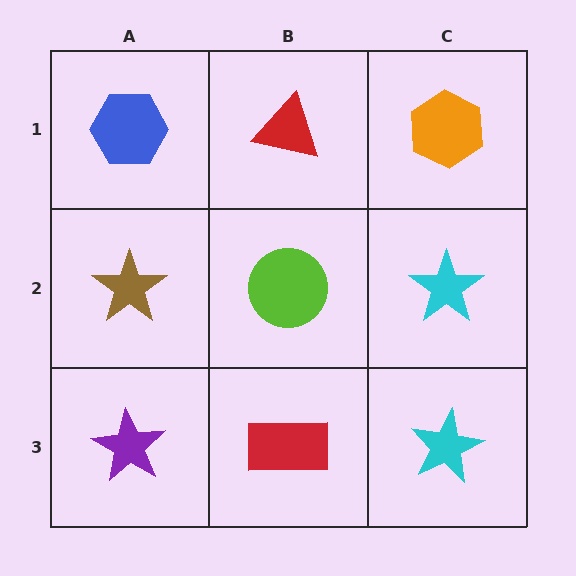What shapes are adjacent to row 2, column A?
A blue hexagon (row 1, column A), a purple star (row 3, column A), a lime circle (row 2, column B).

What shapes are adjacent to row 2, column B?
A red triangle (row 1, column B), a red rectangle (row 3, column B), a brown star (row 2, column A), a cyan star (row 2, column C).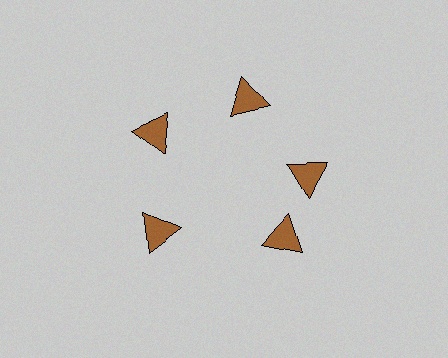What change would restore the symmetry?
The symmetry would be restored by rotating it back into even spacing with its neighbors so that all 5 triangles sit at equal angles and equal distance from the center.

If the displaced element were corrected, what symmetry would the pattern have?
It would have 5-fold rotational symmetry — the pattern would map onto itself every 72 degrees.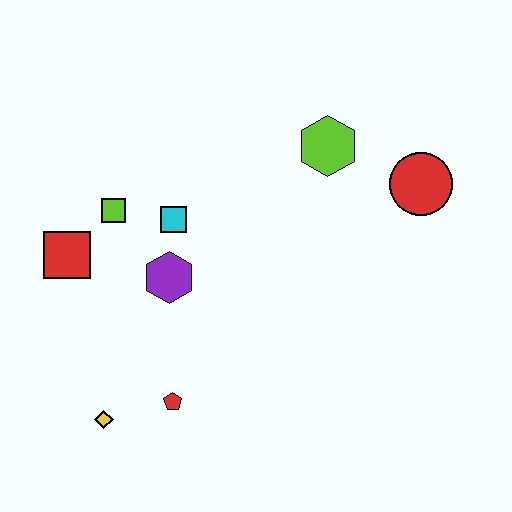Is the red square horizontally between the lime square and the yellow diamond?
No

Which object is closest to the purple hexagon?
The cyan square is closest to the purple hexagon.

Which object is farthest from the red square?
The red circle is farthest from the red square.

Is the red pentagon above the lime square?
No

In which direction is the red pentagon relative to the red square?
The red pentagon is below the red square.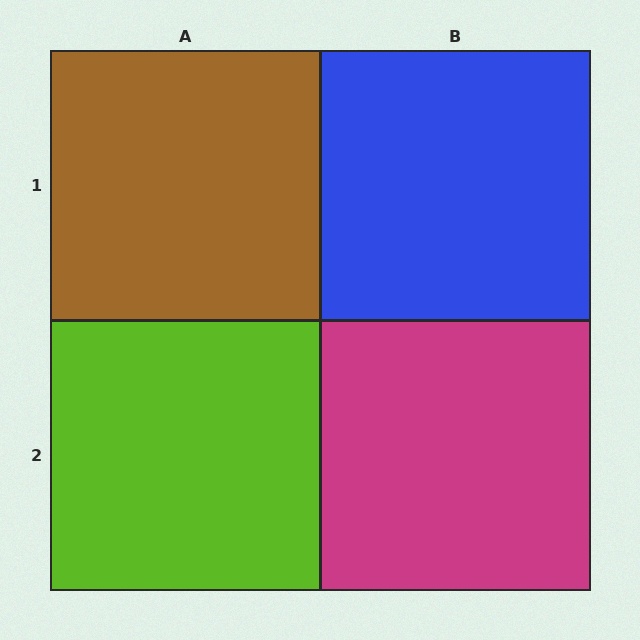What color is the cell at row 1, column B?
Blue.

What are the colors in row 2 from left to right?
Lime, magenta.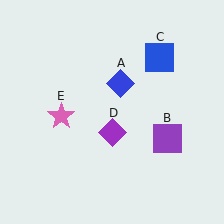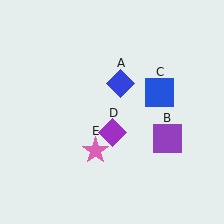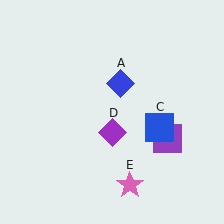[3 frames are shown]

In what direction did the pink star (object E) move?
The pink star (object E) moved down and to the right.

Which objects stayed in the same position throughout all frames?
Blue diamond (object A) and purple square (object B) and purple diamond (object D) remained stationary.